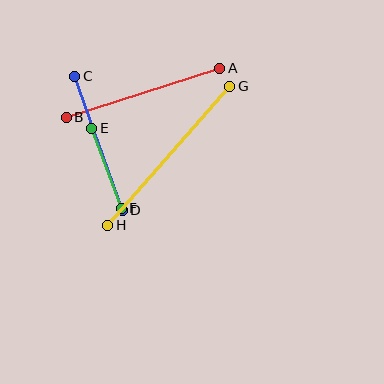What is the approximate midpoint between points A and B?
The midpoint is at approximately (143, 93) pixels.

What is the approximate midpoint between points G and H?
The midpoint is at approximately (169, 156) pixels.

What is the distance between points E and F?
The distance is approximately 85 pixels.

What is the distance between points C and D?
The distance is approximately 142 pixels.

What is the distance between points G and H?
The distance is approximately 185 pixels.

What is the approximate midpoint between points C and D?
The midpoint is at approximately (98, 143) pixels.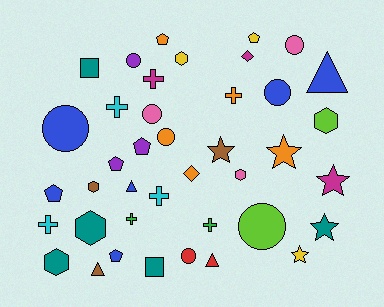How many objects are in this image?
There are 40 objects.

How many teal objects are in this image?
There are 5 teal objects.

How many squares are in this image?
There are 2 squares.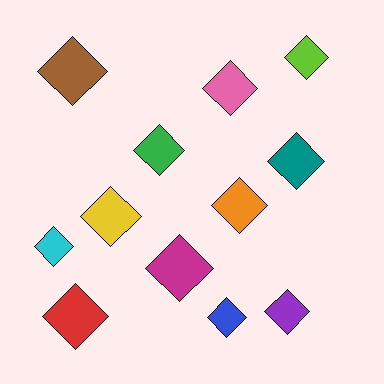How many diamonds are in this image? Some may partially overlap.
There are 12 diamonds.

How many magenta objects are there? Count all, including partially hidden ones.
There is 1 magenta object.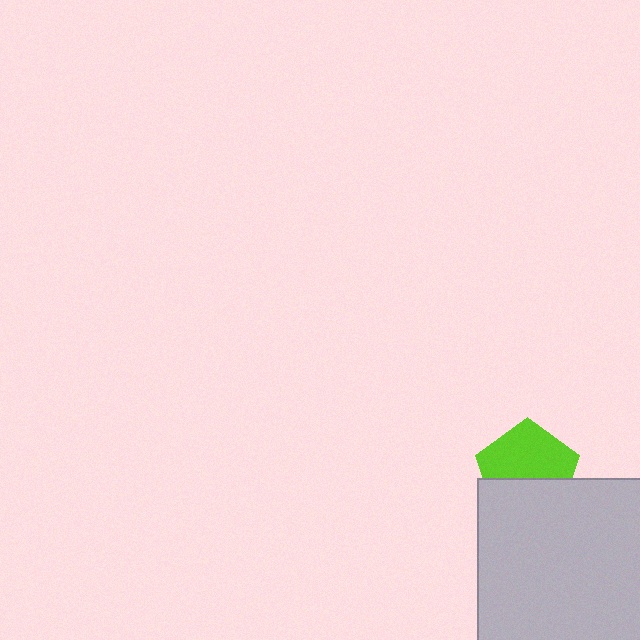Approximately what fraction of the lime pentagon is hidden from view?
Roughly 43% of the lime pentagon is hidden behind the light gray square.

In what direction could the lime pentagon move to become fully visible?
The lime pentagon could move up. That would shift it out from behind the light gray square entirely.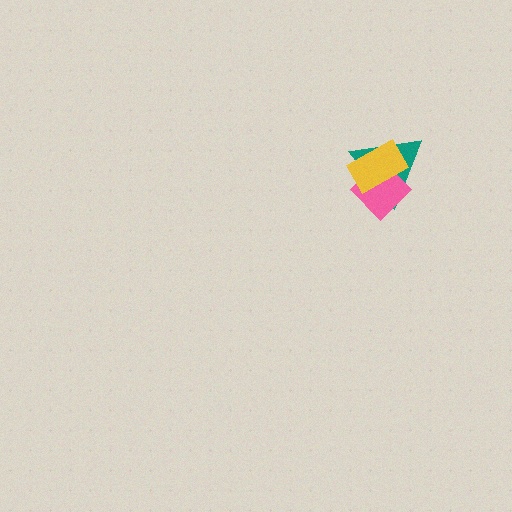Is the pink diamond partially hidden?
Yes, it is partially covered by another shape.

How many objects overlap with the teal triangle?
2 objects overlap with the teal triangle.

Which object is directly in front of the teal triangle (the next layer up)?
The pink diamond is directly in front of the teal triangle.